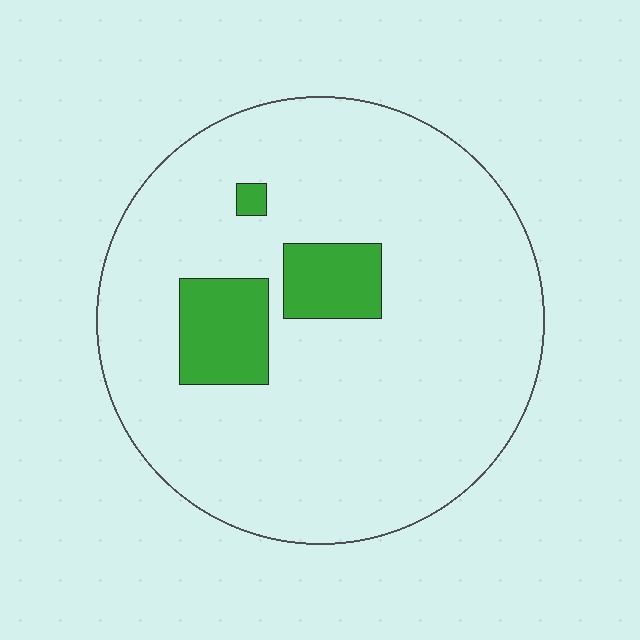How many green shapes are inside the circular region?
3.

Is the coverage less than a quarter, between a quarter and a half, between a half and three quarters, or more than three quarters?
Less than a quarter.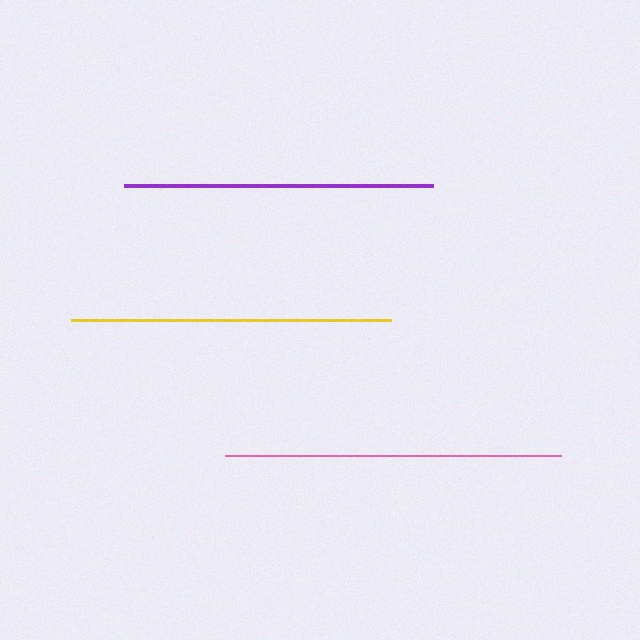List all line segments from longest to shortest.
From longest to shortest: pink, yellow, purple.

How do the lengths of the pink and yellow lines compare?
The pink and yellow lines are approximately the same length.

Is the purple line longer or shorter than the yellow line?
The yellow line is longer than the purple line.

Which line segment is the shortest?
The purple line is the shortest at approximately 309 pixels.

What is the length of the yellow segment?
The yellow segment is approximately 320 pixels long.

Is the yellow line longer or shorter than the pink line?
The pink line is longer than the yellow line.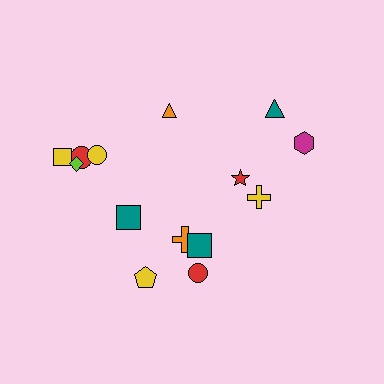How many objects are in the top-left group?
There are 6 objects.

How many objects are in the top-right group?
There are 4 objects.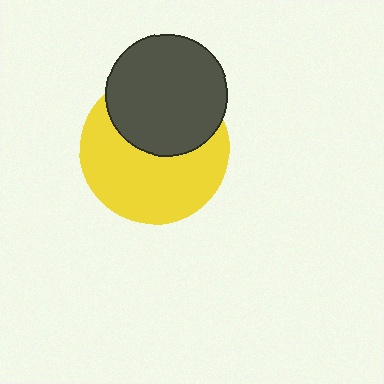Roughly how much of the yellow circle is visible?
About half of it is visible (roughly 60%).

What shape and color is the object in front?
The object in front is a dark gray circle.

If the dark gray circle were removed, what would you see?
You would see the complete yellow circle.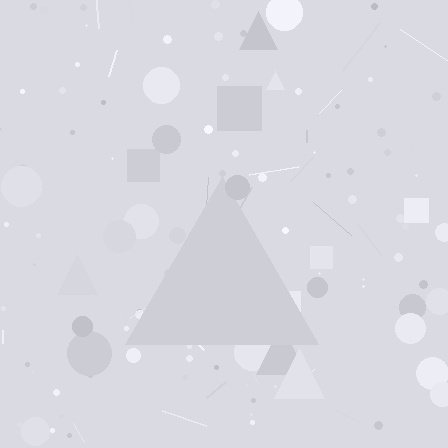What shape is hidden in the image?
A triangle is hidden in the image.